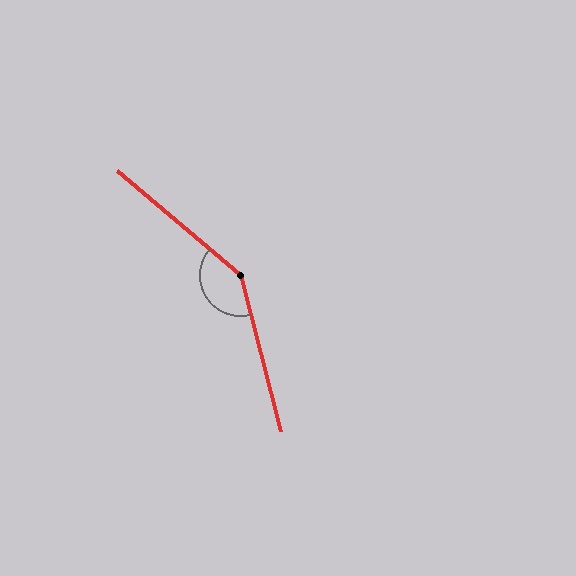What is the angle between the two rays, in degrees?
Approximately 144 degrees.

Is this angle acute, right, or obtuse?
It is obtuse.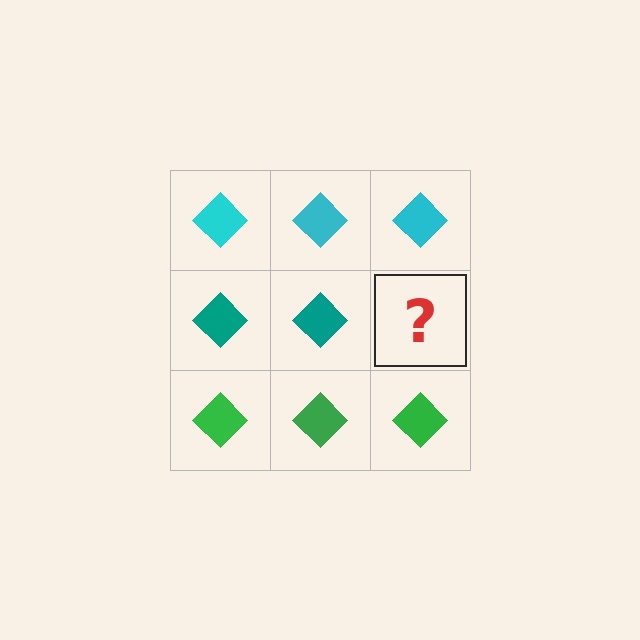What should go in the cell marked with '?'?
The missing cell should contain a teal diamond.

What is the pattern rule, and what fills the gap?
The rule is that each row has a consistent color. The gap should be filled with a teal diamond.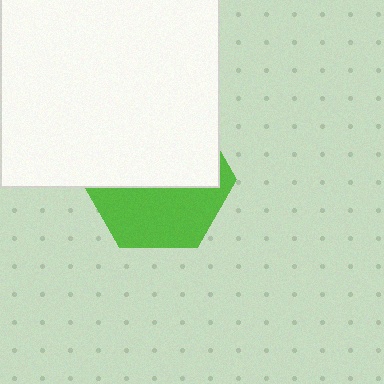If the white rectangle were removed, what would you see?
You would see the complete lime hexagon.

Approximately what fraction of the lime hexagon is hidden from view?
Roughly 55% of the lime hexagon is hidden behind the white rectangle.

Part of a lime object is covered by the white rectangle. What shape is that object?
It is a hexagon.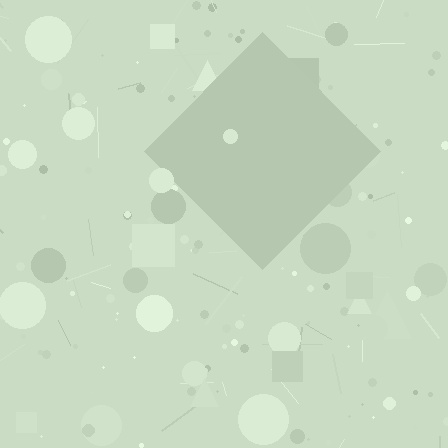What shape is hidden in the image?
A diamond is hidden in the image.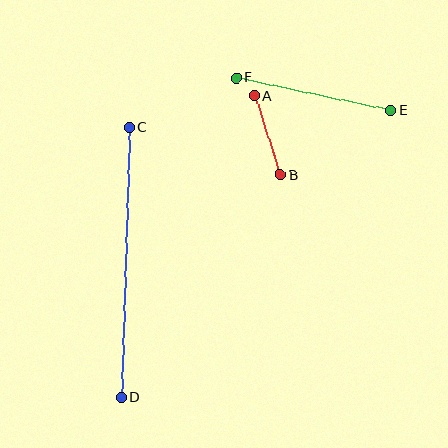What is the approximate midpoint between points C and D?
The midpoint is at approximately (126, 262) pixels.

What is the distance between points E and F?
The distance is approximately 158 pixels.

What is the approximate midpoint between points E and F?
The midpoint is at approximately (313, 94) pixels.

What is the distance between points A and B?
The distance is approximately 83 pixels.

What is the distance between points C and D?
The distance is approximately 270 pixels.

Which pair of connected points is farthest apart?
Points C and D are farthest apart.